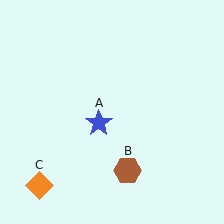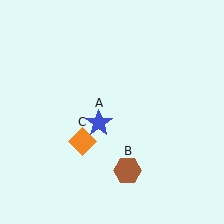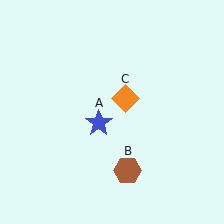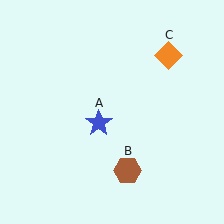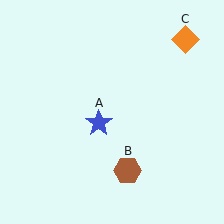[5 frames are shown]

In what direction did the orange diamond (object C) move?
The orange diamond (object C) moved up and to the right.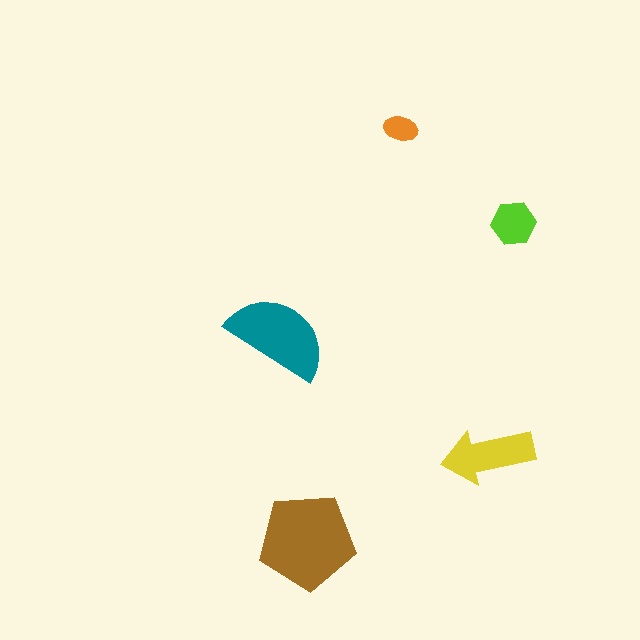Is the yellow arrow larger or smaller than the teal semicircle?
Smaller.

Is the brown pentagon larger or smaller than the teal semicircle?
Larger.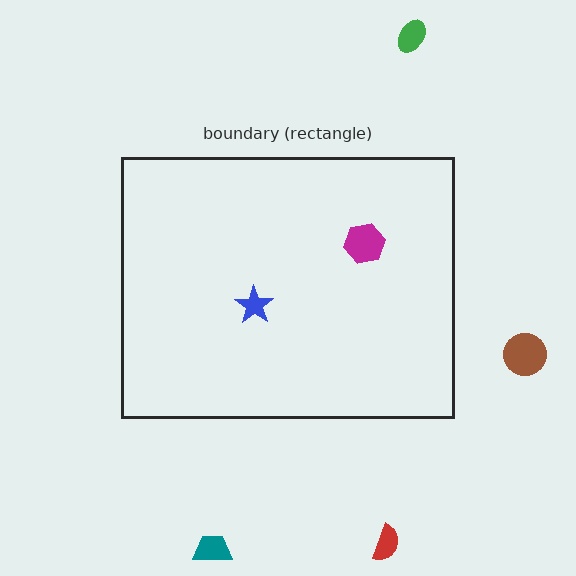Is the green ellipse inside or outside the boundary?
Outside.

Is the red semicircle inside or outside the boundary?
Outside.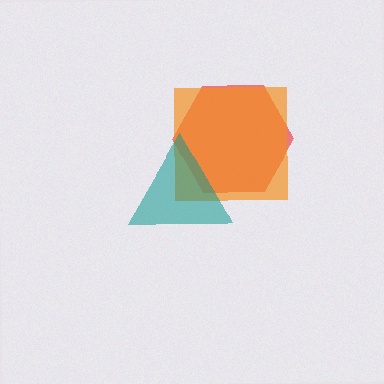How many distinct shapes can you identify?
There are 3 distinct shapes: a red hexagon, an orange square, a teal triangle.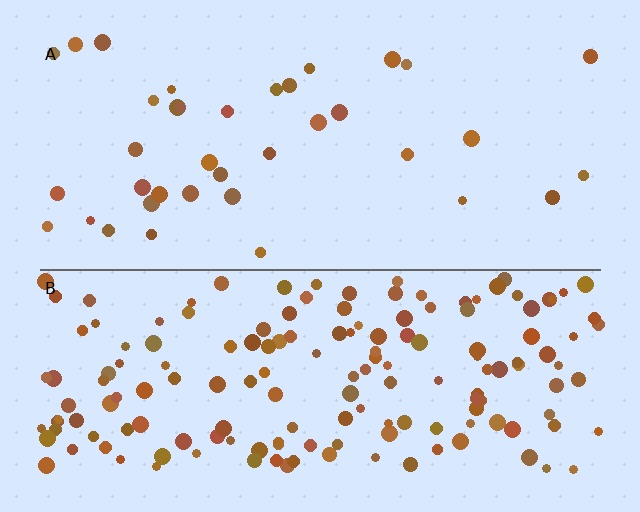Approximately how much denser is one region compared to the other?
Approximately 4.4× — region B over region A.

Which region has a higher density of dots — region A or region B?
B (the bottom).